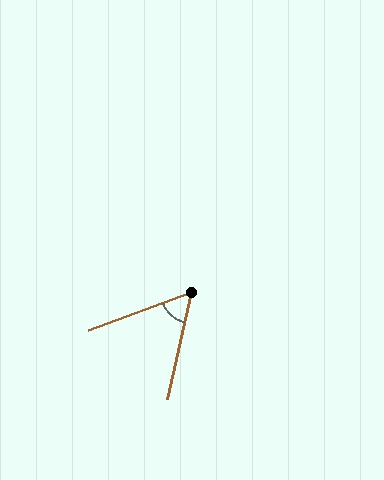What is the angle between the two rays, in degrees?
Approximately 57 degrees.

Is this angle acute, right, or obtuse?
It is acute.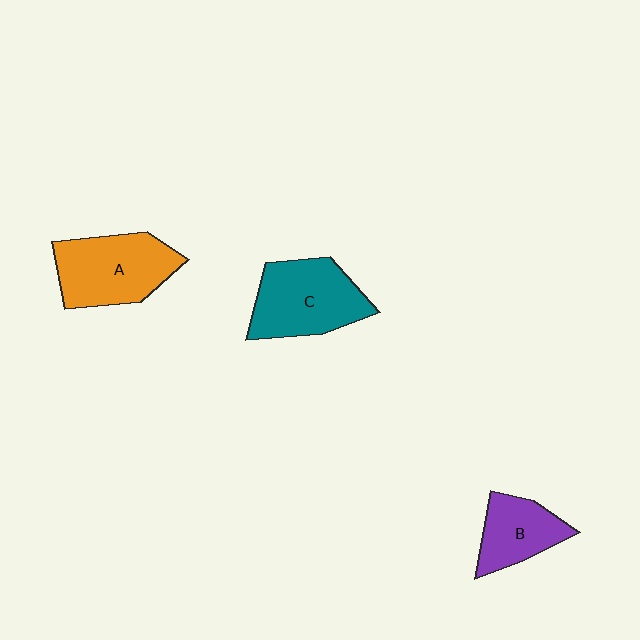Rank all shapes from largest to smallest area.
From largest to smallest: C (teal), A (orange), B (purple).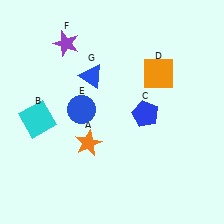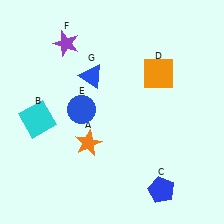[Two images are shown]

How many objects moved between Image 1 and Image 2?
1 object moved between the two images.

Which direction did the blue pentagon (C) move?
The blue pentagon (C) moved down.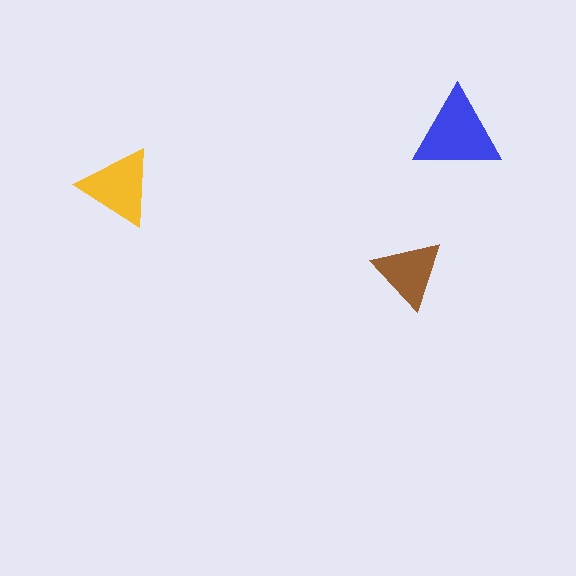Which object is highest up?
The blue triangle is topmost.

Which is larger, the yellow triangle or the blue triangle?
The blue one.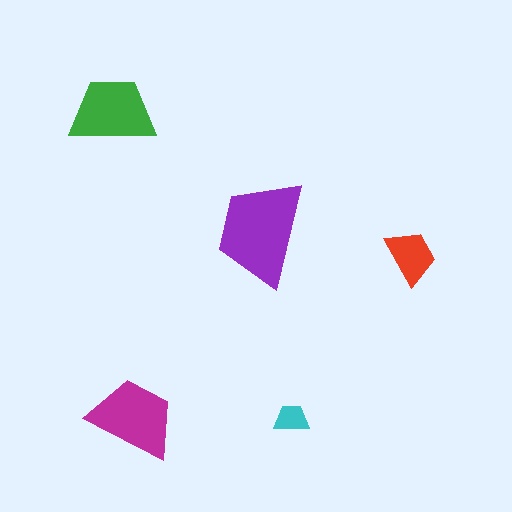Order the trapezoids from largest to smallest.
the purple one, the magenta one, the green one, the red one, the cyan one.